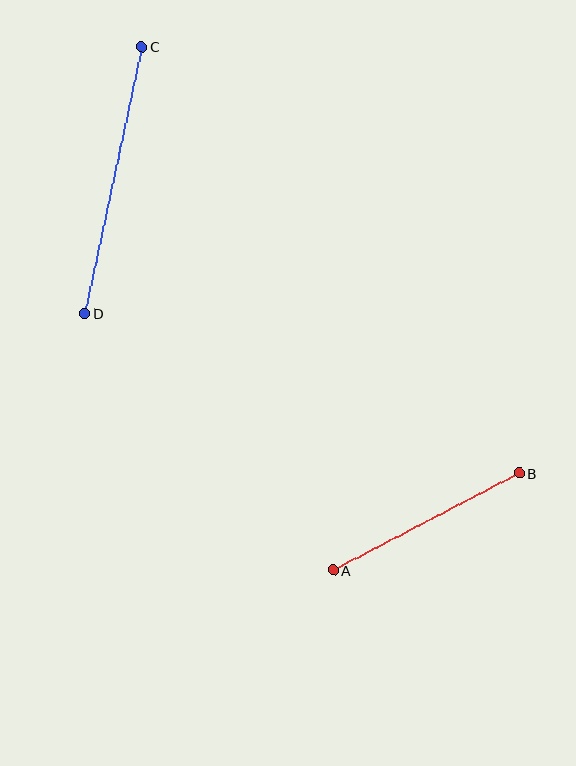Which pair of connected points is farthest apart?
Points C and D are farthest apart.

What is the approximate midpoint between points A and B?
The midpoint is at approximately (426, 522) pixels.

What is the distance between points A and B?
The distance is approximately 210 pixels.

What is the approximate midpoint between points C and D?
The midpoint is at approximately (113, 180) pixels.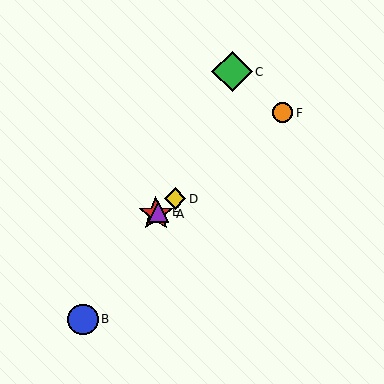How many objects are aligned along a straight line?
4 objects (A, D, E, F) are aligned along a straight line.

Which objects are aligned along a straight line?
Objects A, D, E, F are aligned along a straight line.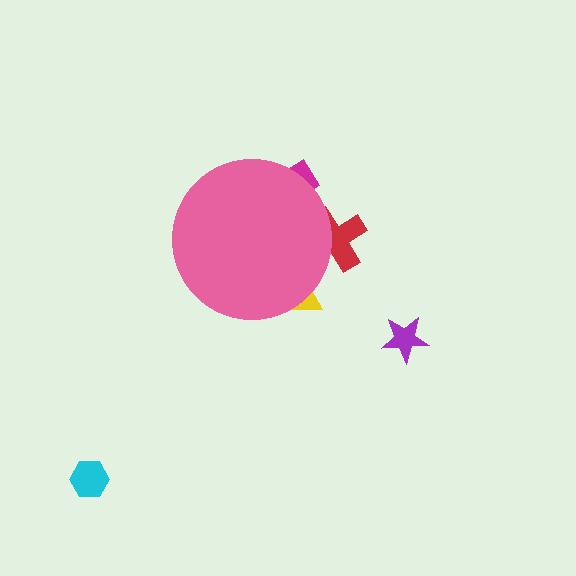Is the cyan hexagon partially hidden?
No, the cyan hexagon is fully visible.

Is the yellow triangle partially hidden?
Yes, the yellow triangle is partially hidden behind the pink circle.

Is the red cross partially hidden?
Yes, the red cross is partially hidden behind the pink circle.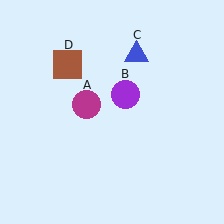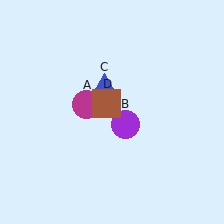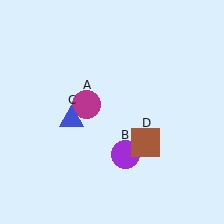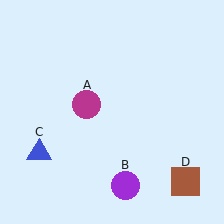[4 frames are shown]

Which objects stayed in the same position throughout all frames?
Magenta circle (object A) remained stationary.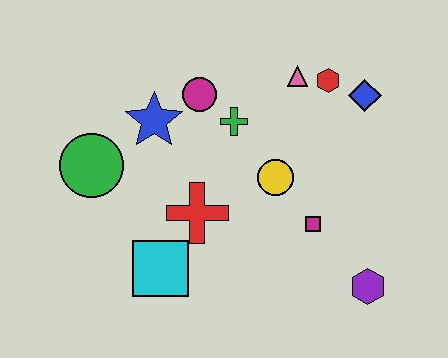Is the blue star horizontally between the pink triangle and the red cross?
No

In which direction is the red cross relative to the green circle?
The red cross is to the right of the green circle.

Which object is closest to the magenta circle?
The green cross is closest to the magenta circle.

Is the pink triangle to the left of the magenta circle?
No